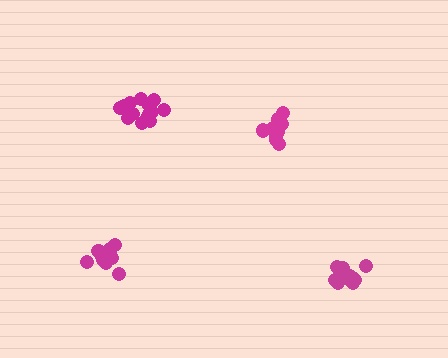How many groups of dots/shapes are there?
There are 4 groups.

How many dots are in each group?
Group 1: 11 dots, Group 2: 17 dots, Group 3: 12 dots, Group 4: 16 dots (56 total).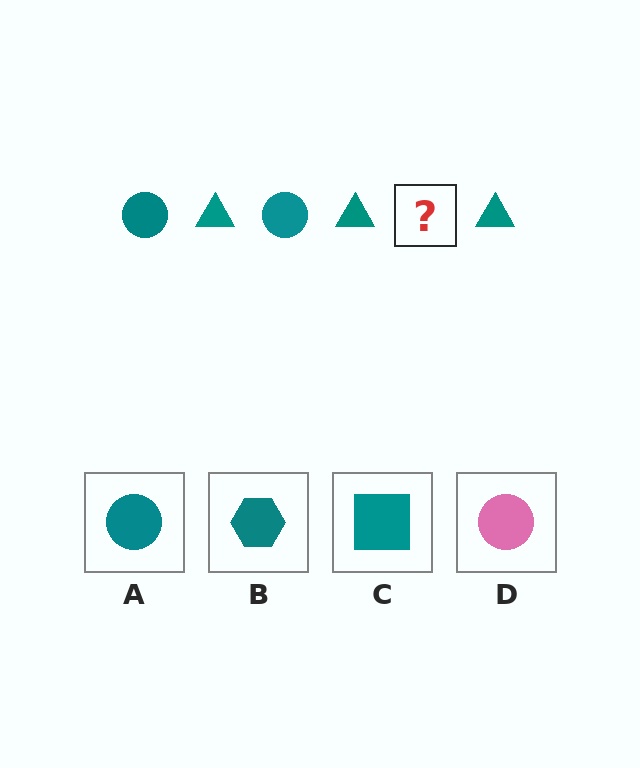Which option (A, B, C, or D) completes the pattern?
A.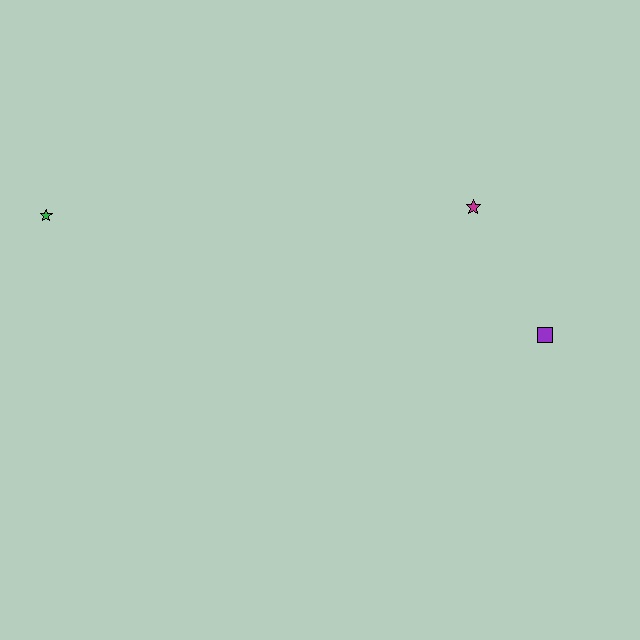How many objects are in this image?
There are 3 objects.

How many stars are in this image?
There are 2 stars.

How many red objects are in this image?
There are no red objects.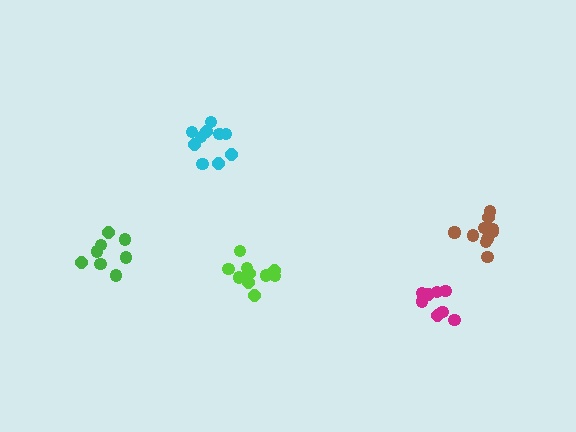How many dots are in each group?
Group 1: 10 dots, Group 2: 8 dots, Group 3: 12 dots, Group 4: 10 dots, Group 5: 8 dots (48 total).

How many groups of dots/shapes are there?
There are 5 groups.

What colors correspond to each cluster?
The clusters are colored: cyan, green, brown, lime, magenta.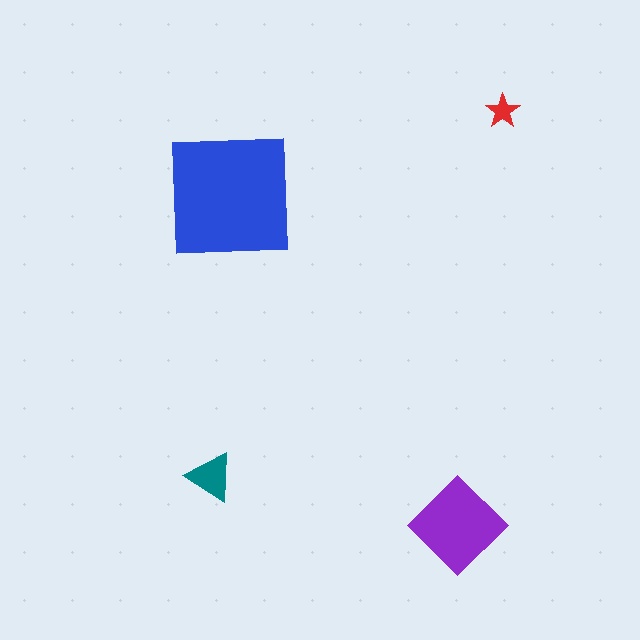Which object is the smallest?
The red star.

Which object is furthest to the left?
The teal triangle is leftmost.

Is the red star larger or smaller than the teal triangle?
Smaller.